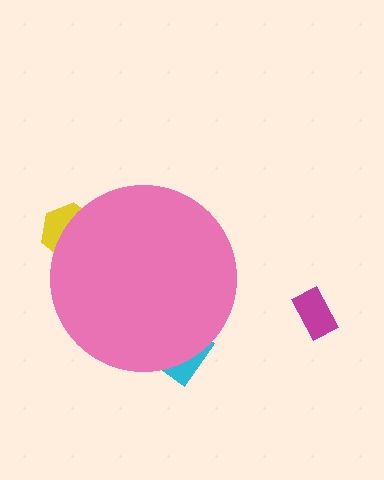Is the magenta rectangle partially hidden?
No, the magenta rectangle is fully visible.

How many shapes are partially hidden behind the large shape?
2 shapes are partially hidden.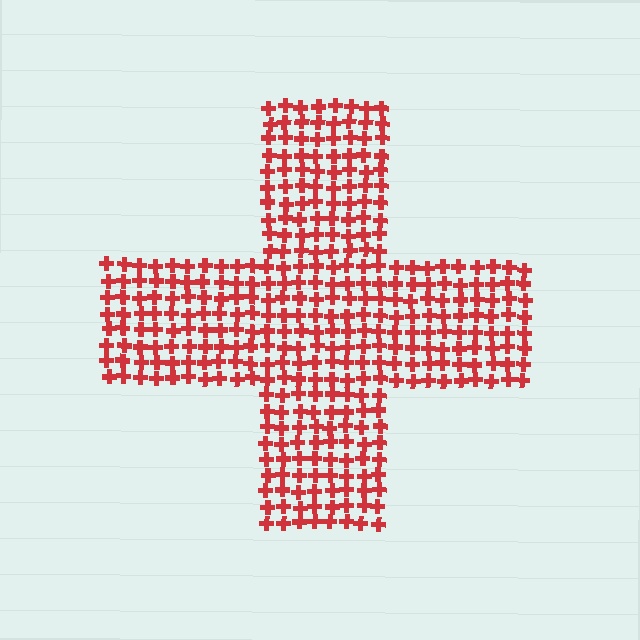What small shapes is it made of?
It is made of small crosses.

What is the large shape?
The large shape is a cross.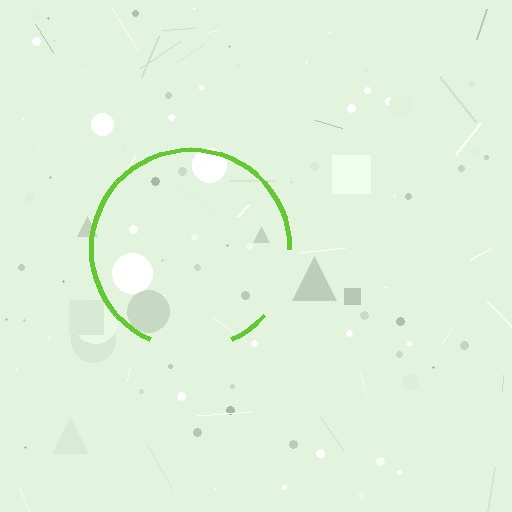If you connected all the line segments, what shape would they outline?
They would outline a circle.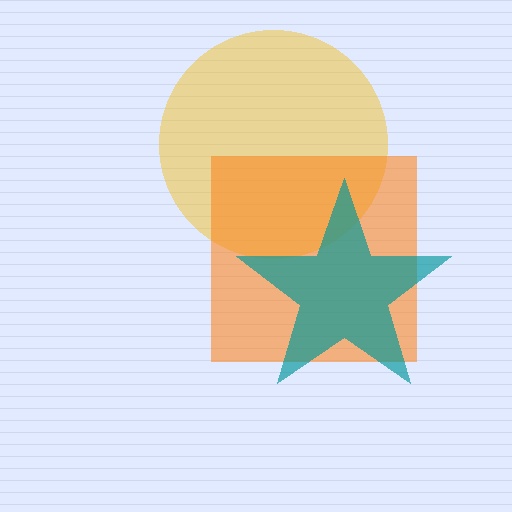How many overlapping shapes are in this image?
There are 3 overlapping shapes in the image.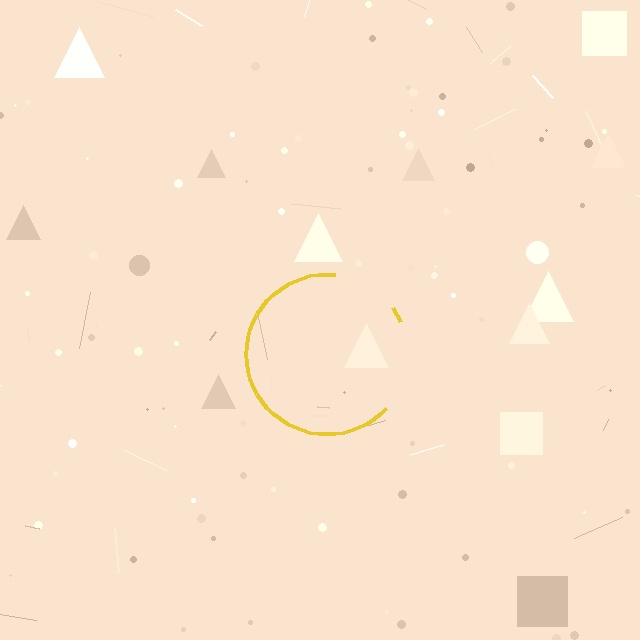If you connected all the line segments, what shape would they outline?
They would outline a circle.